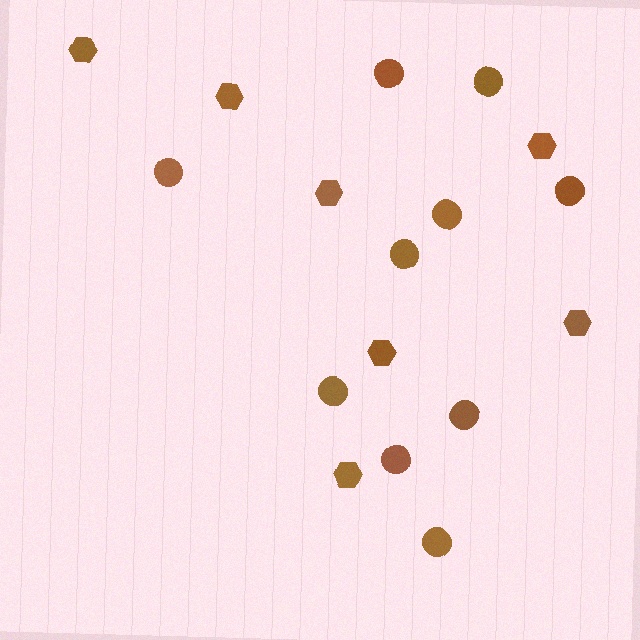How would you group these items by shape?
There are 2 groups: one group of hexagons (7) and one group of circles (10).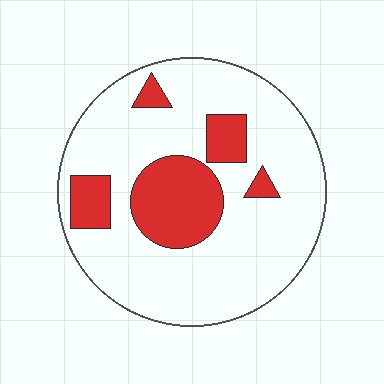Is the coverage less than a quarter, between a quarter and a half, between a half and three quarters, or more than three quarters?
Less than a quarter.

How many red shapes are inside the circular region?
5.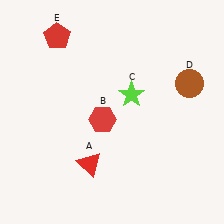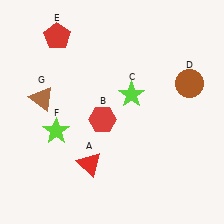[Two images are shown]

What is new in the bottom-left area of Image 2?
A lime star (F) was added in the bottom-left area of Image 2.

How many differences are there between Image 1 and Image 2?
There are 2 differences between the two images.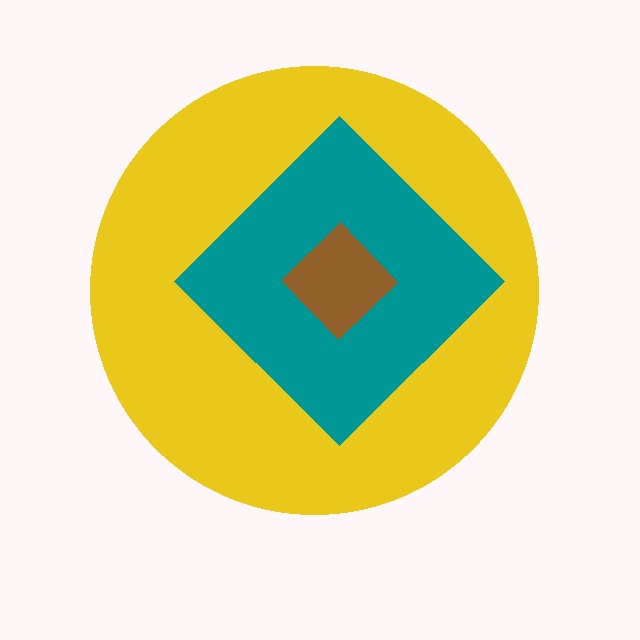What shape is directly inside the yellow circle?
The teal diamond.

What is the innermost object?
The brown diamond.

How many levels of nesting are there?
3.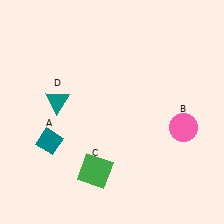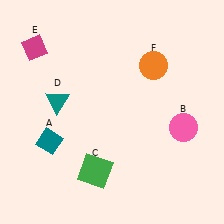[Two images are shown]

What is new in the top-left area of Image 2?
A magenta diamond (E) was added in the top-left area of Image 2.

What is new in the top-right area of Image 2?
An orange circle (F) was added in the top-right area of Image 2.